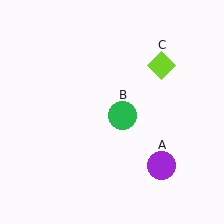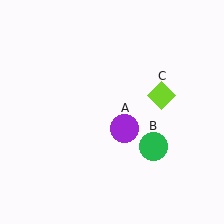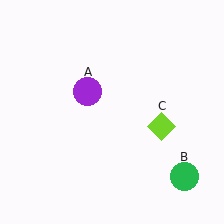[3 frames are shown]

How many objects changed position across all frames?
3 objects changed position: purple circle (object A), green circle (object B), lime diamond (object C).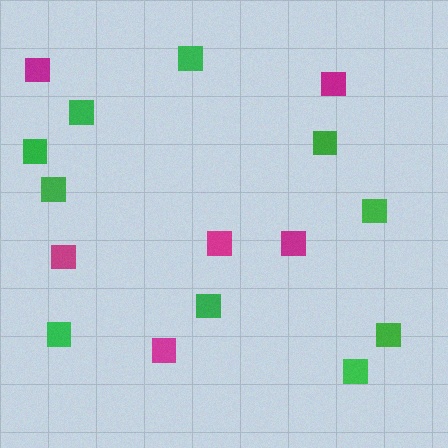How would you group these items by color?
There are 2 groups: one group of magenta squares (6) and one group of green squares (10).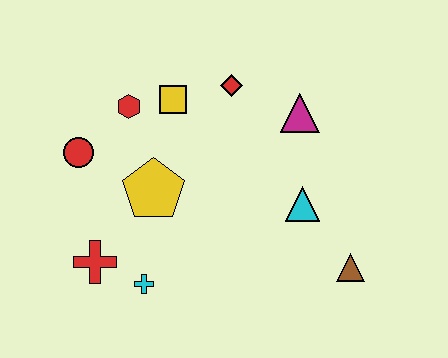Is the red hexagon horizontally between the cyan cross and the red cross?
Yes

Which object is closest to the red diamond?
The yellow square is closest to the red diamond.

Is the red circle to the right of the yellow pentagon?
No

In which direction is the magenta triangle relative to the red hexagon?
The magenta triangle is to the right of the red hexagon.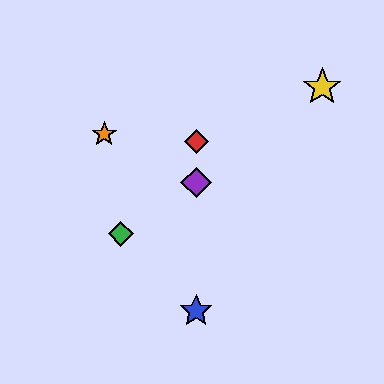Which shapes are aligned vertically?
The red diamond, the blue star, the purple diamond are aligned vertically.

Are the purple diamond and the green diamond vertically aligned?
No, the purple diamond is at x≈196 and the green diamond is at x≈121.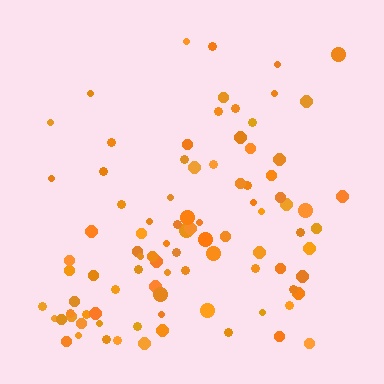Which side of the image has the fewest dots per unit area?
The top.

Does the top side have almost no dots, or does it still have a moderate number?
Still a moderate number, just noticeably fewer than the bottom.